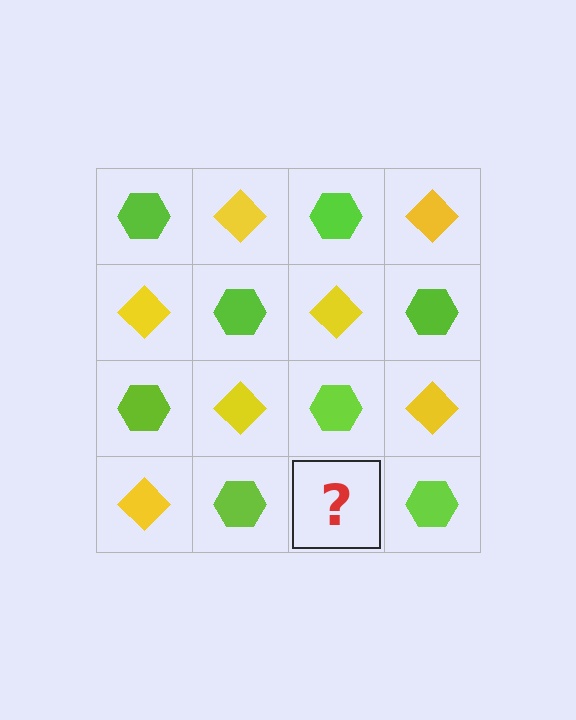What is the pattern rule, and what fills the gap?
The rule is that it alternates lime hexagon and yellow diamond in a checkerboard pattern. The gap should be filled with a yellow diamond.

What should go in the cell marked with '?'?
The missing cell should contain a yellow diamond.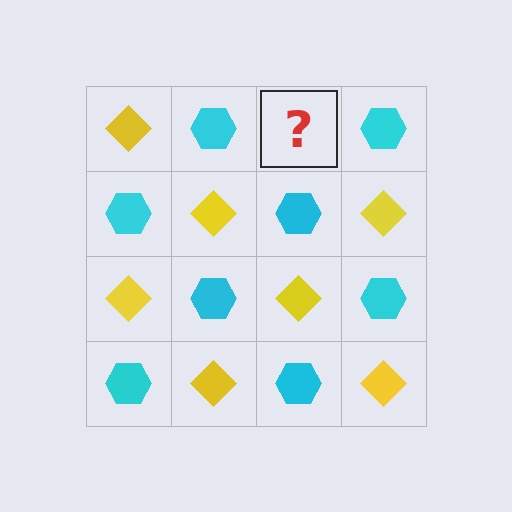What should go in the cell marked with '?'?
The missing cell should contain a yellow diamond.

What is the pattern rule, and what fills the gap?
The rule is that it alternates yellow diamond and cyan hexagon in a checkerboard pattern. The gap should be filled with a yellow diamond.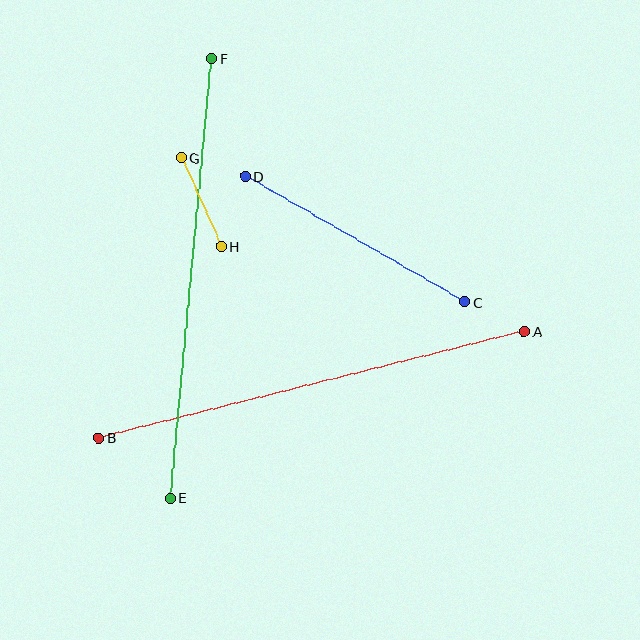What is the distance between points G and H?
The distance is approximately 97 pixels.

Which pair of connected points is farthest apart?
Points E and F are farthest apart.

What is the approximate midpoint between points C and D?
The midpoint is at approximately (355, 239) pixels.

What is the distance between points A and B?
The distance is approximately 439 pixels.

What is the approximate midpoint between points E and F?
The midpoint is at approximately (191, 278) pixels.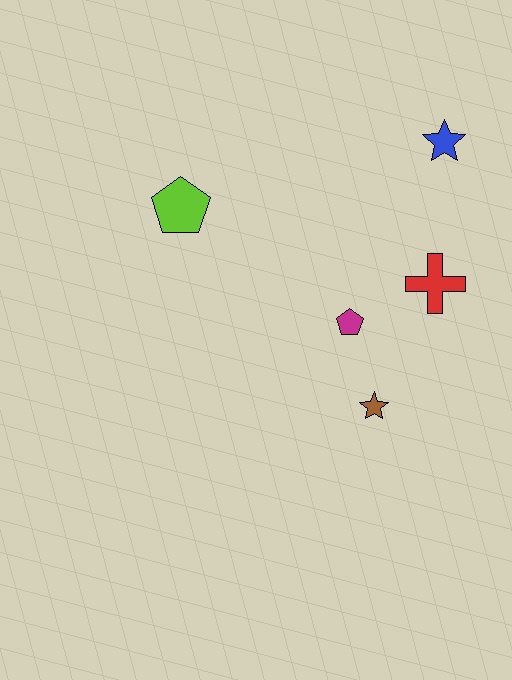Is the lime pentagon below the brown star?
No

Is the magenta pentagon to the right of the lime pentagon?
Yes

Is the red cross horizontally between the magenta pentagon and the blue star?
Yes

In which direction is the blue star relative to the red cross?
The blue star is above the red cross.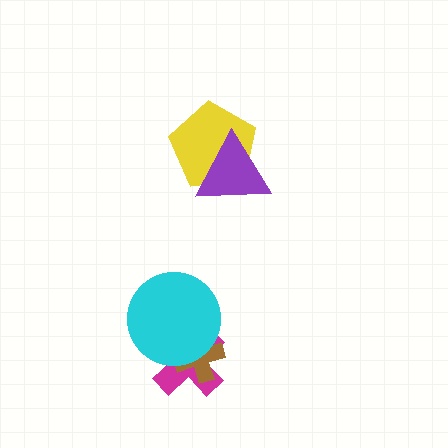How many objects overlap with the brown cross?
2 objects overlap with the brown cross.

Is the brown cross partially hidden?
Yes, it is partially covered by another shape.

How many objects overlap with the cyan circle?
2 objects overlap with the cyan circle.